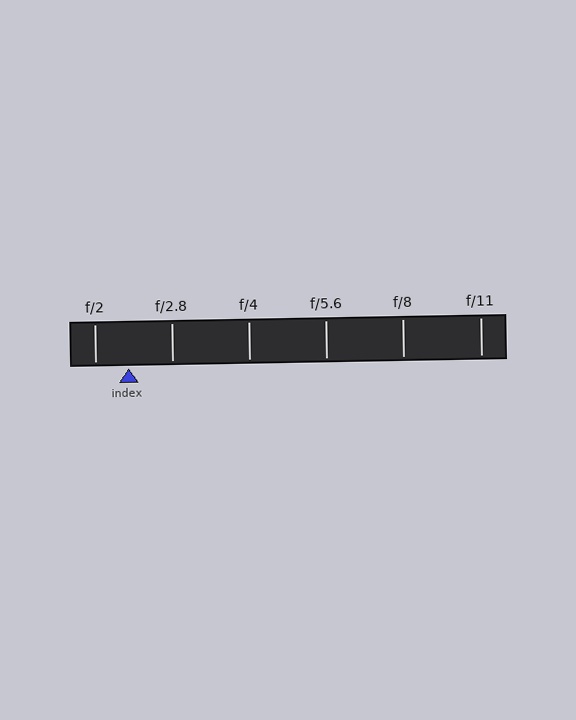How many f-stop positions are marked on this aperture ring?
There are 6 f-stop positions marked.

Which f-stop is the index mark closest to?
The index mark is closest to f/2.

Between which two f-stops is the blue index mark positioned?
The index mark is between f/2 and f/2.8.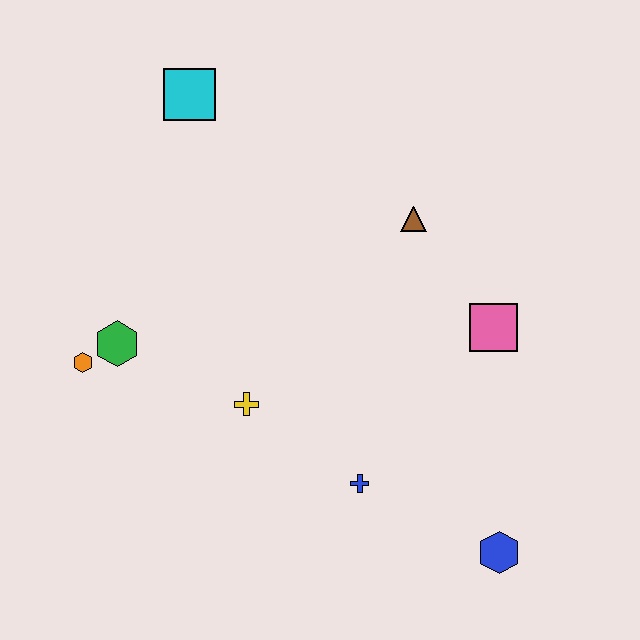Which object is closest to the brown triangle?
The pink square is closest to the brown triangle.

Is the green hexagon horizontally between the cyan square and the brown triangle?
No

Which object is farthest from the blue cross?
The cyan square is farthest from the blue cross.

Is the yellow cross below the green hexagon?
Yes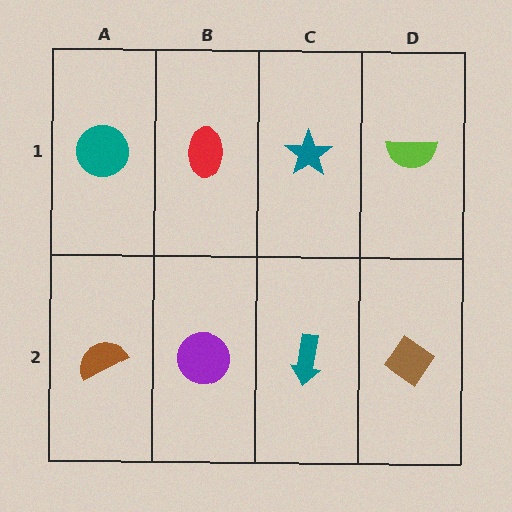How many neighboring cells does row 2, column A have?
2.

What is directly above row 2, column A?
A teal circle.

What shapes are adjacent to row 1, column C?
A teal arrow (row 2, column C), a red ellipse (row 1, column B), a lime semicircle (row 1, column D).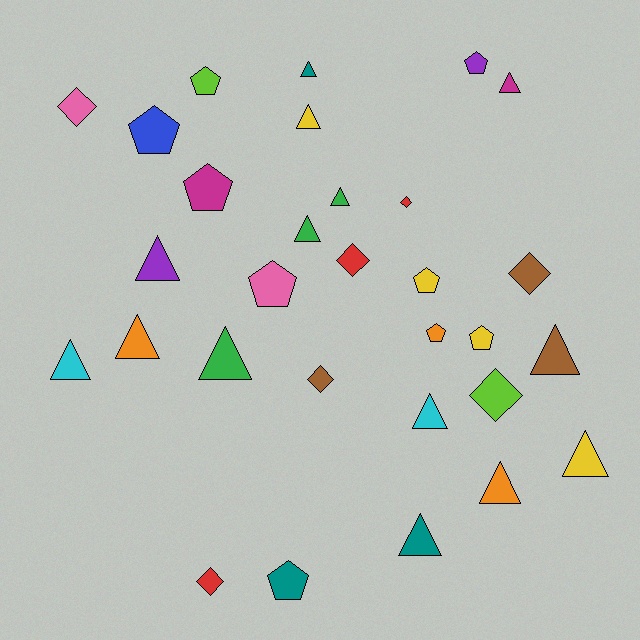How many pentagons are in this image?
There are 9 pentagons.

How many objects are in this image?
There are 30 objects.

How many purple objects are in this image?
There are 2 purple objects.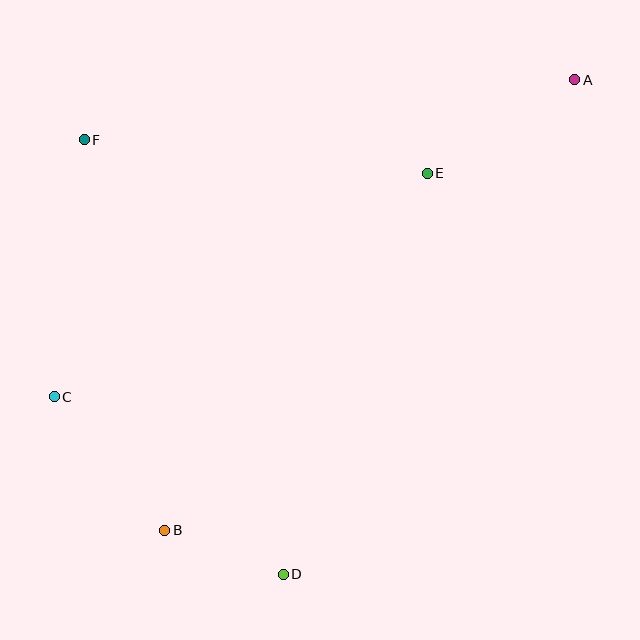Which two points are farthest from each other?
Points A and C are farthest from each other.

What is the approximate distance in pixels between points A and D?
The distance between A and D is approximately 574 pixels.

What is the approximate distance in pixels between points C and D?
The distance between C and D is approximately 290 pixels.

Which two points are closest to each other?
Points B and D are closest to each other.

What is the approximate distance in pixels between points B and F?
The distance between B and F is approximately 399 pixels.